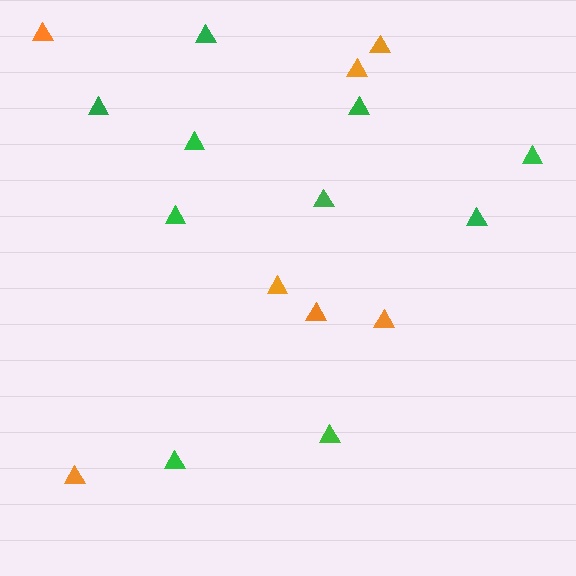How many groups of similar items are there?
There are 2 groups: one group of orange triangles (7) and one group of green triangles (10).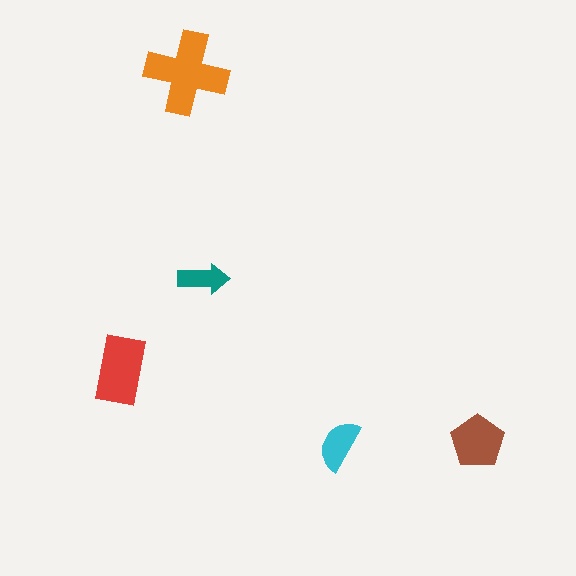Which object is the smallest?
The teal arrow.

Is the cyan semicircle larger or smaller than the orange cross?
Smaller.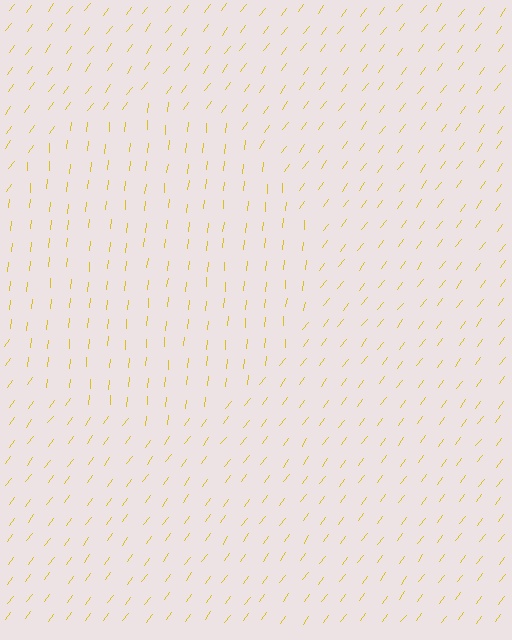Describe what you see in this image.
The image is filled with small yellow line segments. A circle region in the image has lines oriented differently from the surrounding lines, creating a visible texture boundary.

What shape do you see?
I see a circle.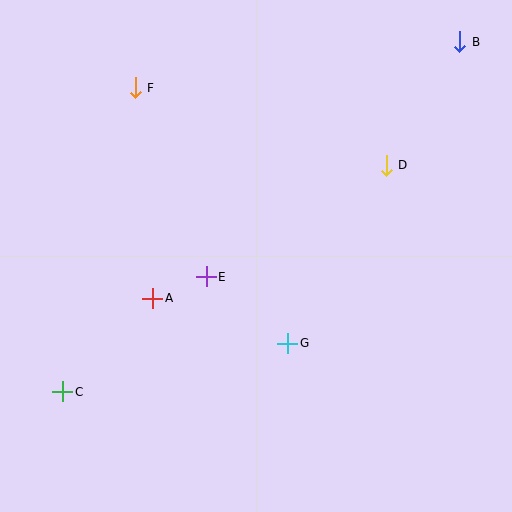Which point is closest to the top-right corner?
Point B is closest to the top-right corner.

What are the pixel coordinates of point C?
Point C is at (63, 392).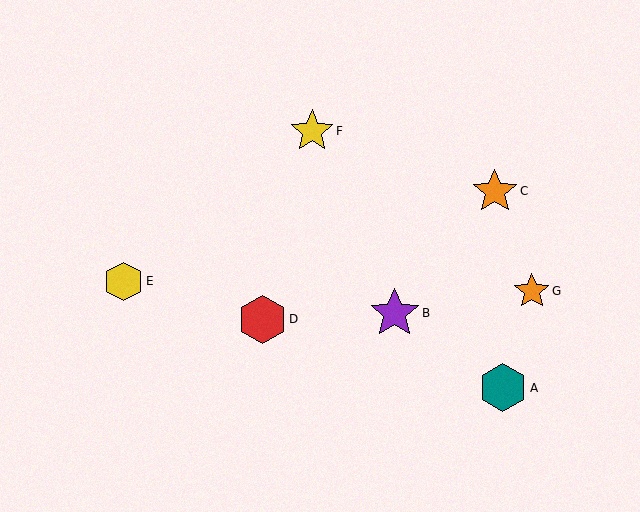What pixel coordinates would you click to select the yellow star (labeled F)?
Click at (312, 131) to select the yellow star F.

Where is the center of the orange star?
The center of the orange star is at (532, 291).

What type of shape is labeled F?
Shape F is a yellow star.